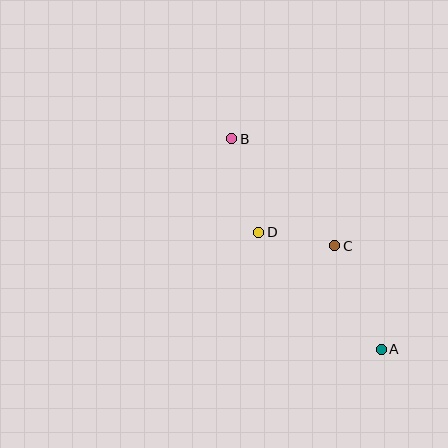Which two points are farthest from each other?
Points A and B are farthest from each other.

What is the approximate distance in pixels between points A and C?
The distance between A and C is approximately 113 pixels.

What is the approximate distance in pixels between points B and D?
The distance between B and D is approximately 97 pixels.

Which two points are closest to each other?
Points C and D are closest to each other.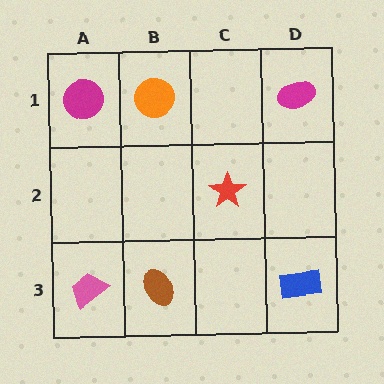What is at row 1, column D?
A magenta ellipse.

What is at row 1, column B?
An orange circle.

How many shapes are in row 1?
3 shapes.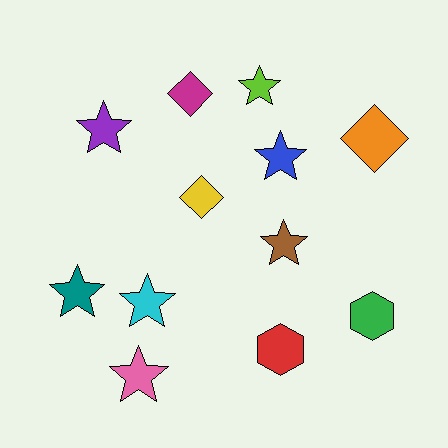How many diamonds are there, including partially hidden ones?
There are 3 diamonds.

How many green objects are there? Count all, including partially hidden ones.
There is 1 green object.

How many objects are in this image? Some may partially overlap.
There are 12 objects.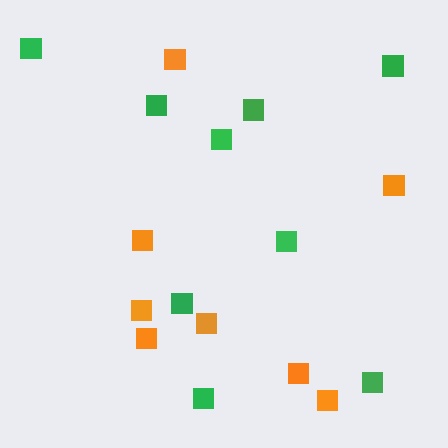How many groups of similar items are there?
There are 2 groups: one group of orange squares (8) and one group of green squares (9).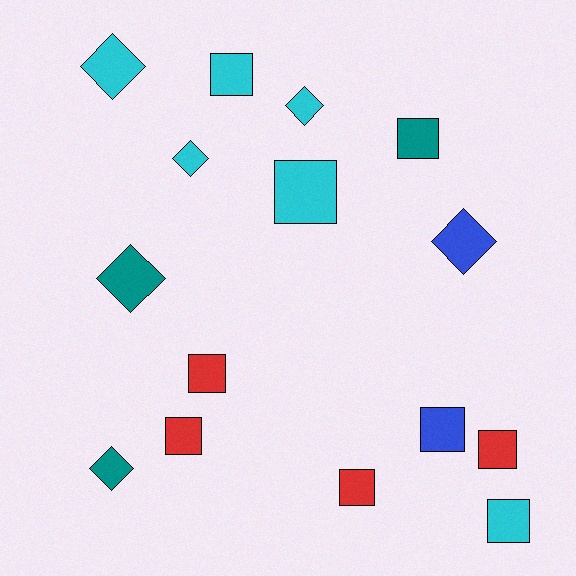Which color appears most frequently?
Cyan, with 6 objects.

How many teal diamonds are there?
There are 2 teal diamonds.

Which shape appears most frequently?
Square, with 9 objects.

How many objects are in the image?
There are 15 objects.